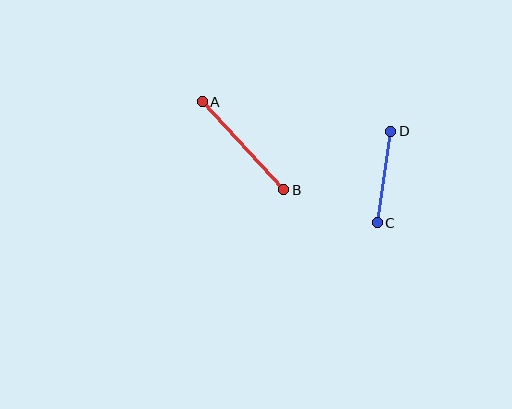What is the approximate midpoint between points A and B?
The midpoint is at approximately (243, 146) pixels.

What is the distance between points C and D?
The distance is approximately 92 pixels.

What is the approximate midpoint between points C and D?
The midpoint is at approximately (384, 177) pixels.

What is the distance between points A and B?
The distance is approximately 120 pixels.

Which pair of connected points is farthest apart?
Points A and B are farthest apart.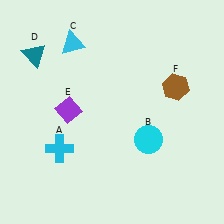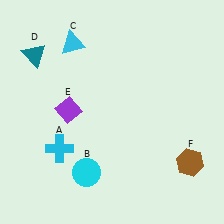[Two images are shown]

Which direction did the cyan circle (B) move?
The cyan circle (B) moved left.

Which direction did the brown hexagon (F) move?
The brown hexagon (F) moved down.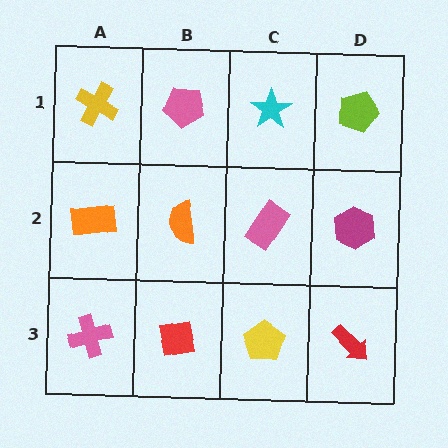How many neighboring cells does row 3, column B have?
3.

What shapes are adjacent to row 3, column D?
A magenta hexagon (row 2, column D), a yellow pentagon (row 3, column C).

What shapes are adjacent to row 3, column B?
An orange semicircle (row 2, column B), a pink cross (row 3, column A), a yellow pentagon (row 3, column C).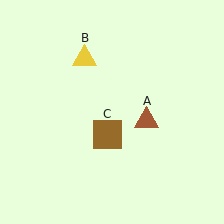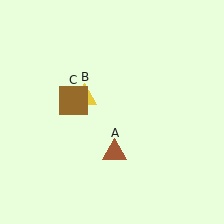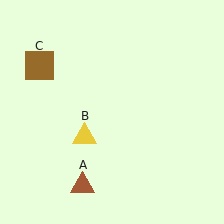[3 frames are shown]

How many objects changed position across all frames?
3 objects changed position: brown triangle (object A), yellow triangle (object B), brown square (object C).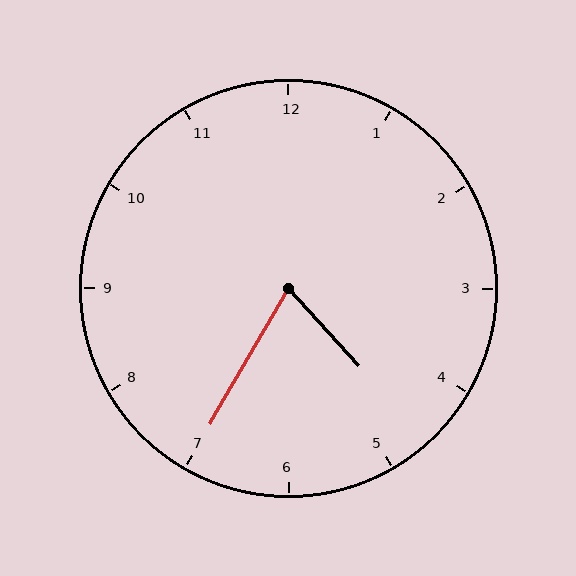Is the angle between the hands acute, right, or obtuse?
It is acute.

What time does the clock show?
4:35.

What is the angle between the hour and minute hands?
Approximately 72 degrees.